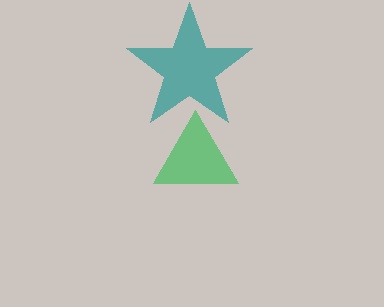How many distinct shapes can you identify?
There are 2 distinct shapes: a teal star, a green triangle.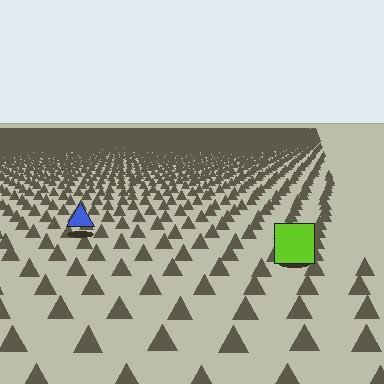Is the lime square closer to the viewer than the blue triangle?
Yes. The lime square is closer — you can tell from the texture gradient: the ground texture is coarser near it.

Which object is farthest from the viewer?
The blue triangle is farthest from the viewer. It appears smaller and the ground texture around it is denser.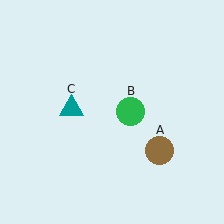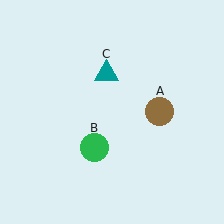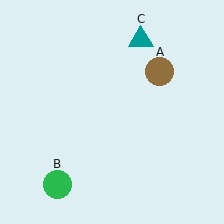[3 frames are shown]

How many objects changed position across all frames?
3 objects changed position: brown circle (object A), green circle (object B), teal triangle (object C).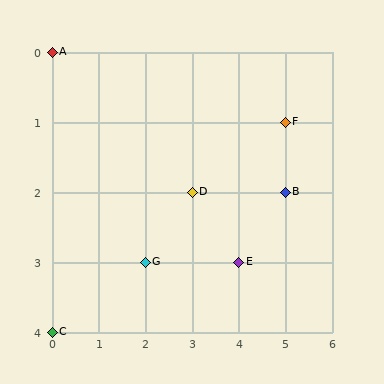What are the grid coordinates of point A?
Point A is at grid coordinates (0, 0).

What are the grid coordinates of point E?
Point E is at grid coordinates (4, 3).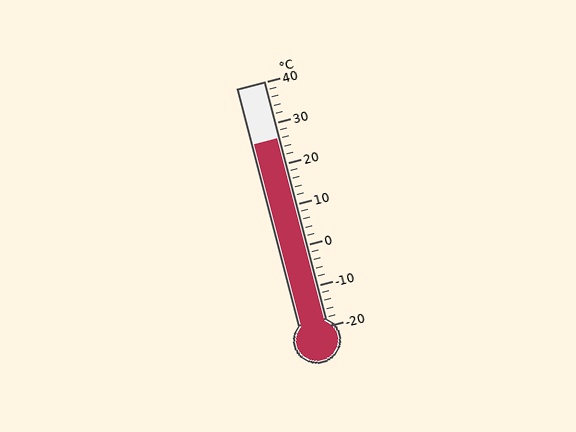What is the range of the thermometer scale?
The thermometer scale ranges from -20°C to 40°C.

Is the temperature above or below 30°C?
The temperature is below 30°C.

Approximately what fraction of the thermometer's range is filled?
The thermometer is filled to approximately 75% of its range.